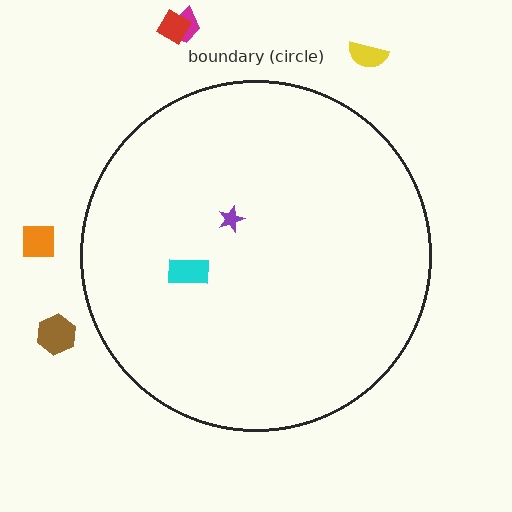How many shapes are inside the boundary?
2 inside, 5 outside.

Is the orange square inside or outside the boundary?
Outside.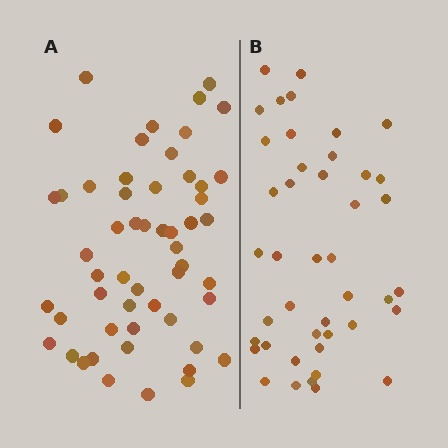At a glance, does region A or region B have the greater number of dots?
Region A (the left region) has more dots.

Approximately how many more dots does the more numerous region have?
Region A has roughly 12 or so more dots than region B.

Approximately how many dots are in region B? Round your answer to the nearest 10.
About 40 dots. (The exact count is 43, which rounds to 40.)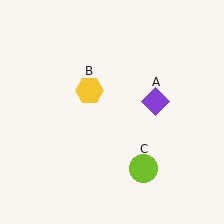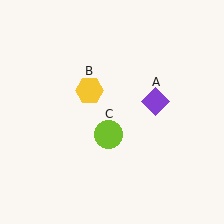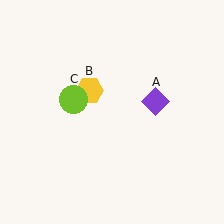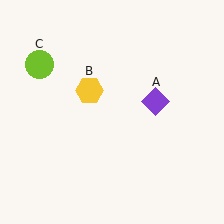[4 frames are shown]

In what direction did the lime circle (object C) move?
The lime circle (object C) moved up and to the left.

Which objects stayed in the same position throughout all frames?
Purple diamond (object A) and yellow hexagon (object B) remained stationary.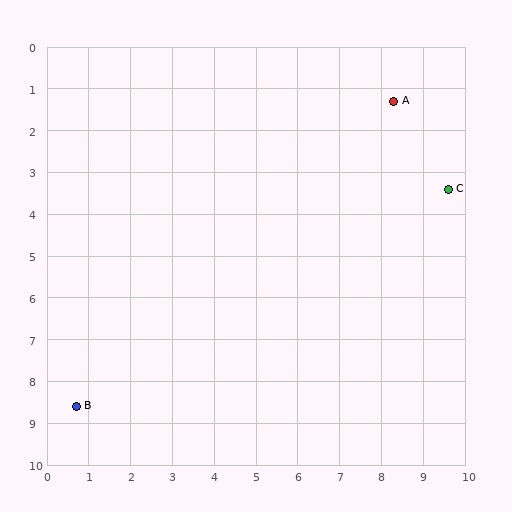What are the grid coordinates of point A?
Point A is at approximately (8.3, 1.3).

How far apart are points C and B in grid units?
Points C and B are about 10.3 grid units apart.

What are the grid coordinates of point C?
Point C is at approximately (9.6, 3.4).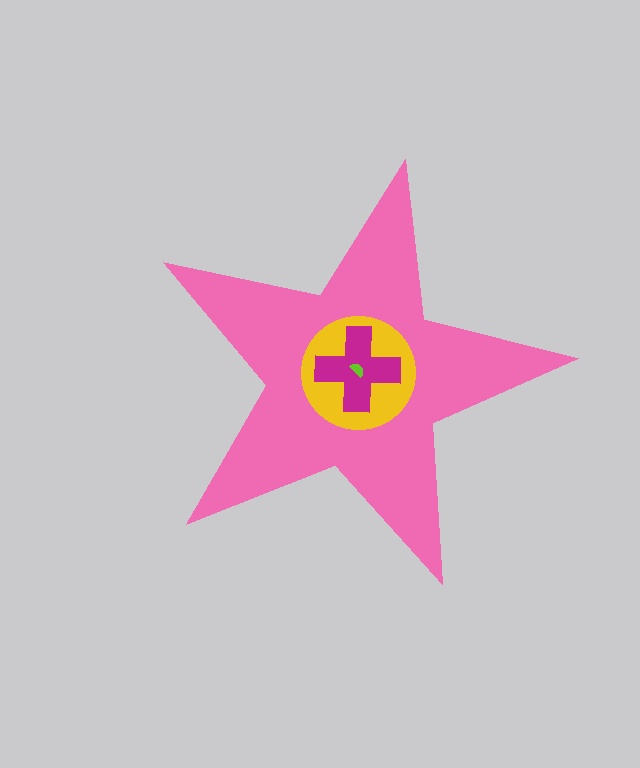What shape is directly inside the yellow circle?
The magenta cross.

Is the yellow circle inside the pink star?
Yes.